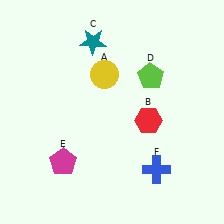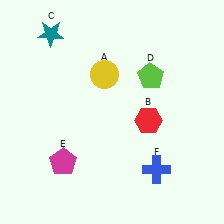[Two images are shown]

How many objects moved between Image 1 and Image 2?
1 object moved between the two images.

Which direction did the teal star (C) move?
The teal star (C) moved left.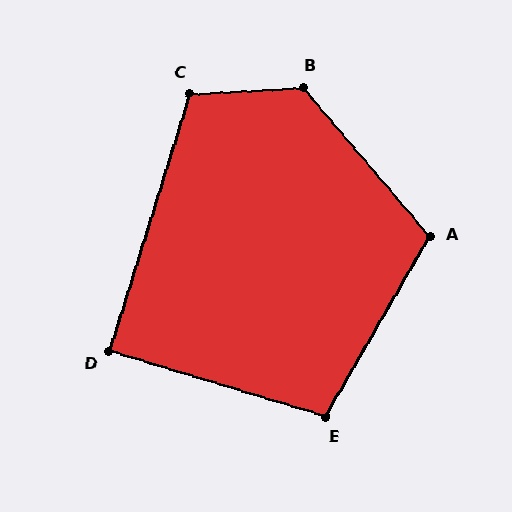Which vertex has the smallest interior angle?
D, at approximately 89 degrees.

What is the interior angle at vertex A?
Approximately 110 degrees (obtuse).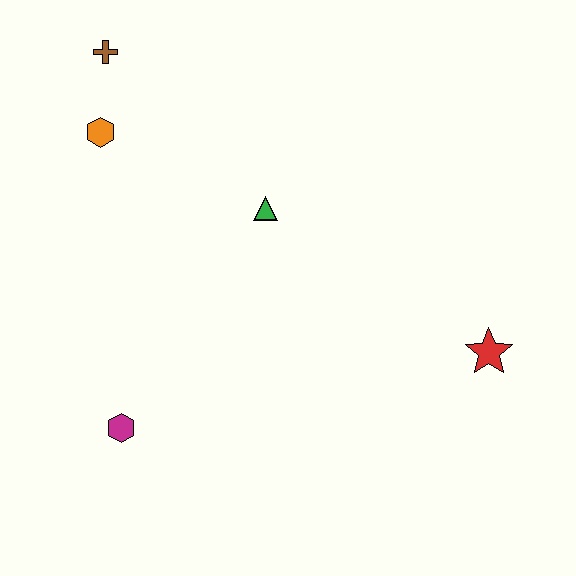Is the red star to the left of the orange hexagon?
No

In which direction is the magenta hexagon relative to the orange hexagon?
The magenta hexagon is below the orange hexagon.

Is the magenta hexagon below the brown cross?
Yes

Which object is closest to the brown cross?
The orange hexagon is closest to the brown cross.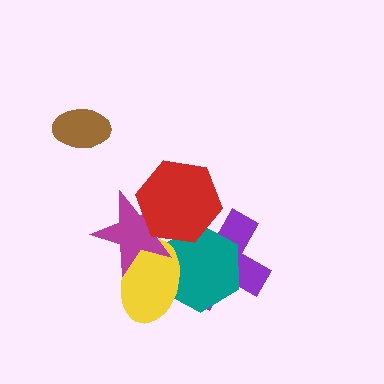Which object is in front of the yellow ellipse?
The magenta star is in front of the yellow ellipse.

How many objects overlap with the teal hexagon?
4 objects overlap with the teal hexagon.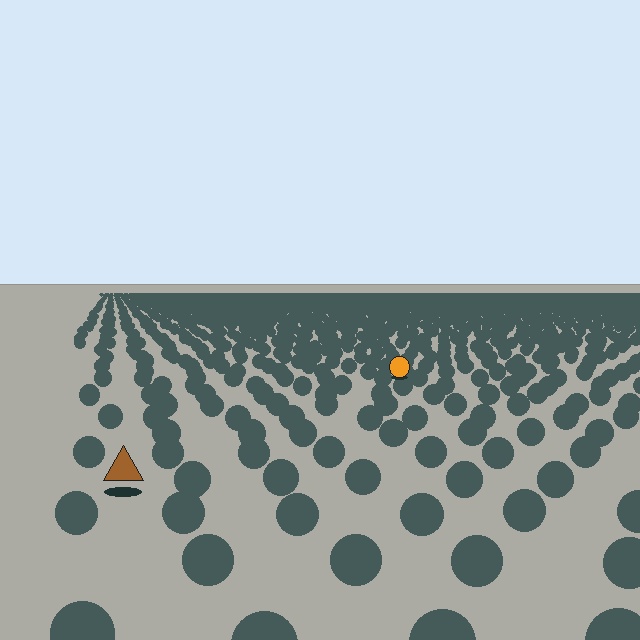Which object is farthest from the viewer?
The orange circle is farthest from the viewer. It appears smaller and the ground texture around it is denser.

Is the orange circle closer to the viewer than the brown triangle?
No. The brown triangle is closer — you can tell from the texture gradient: the ground texture is coarser near it.